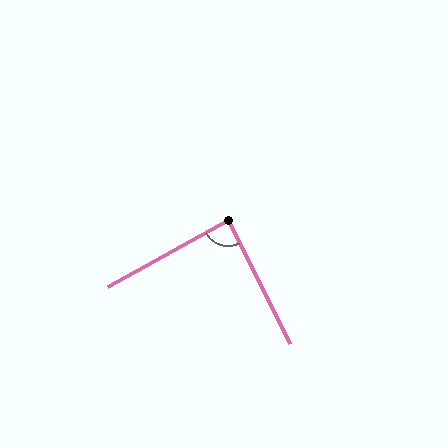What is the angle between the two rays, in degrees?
Approximately 88 degrees.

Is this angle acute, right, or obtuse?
It is approximately a right angle.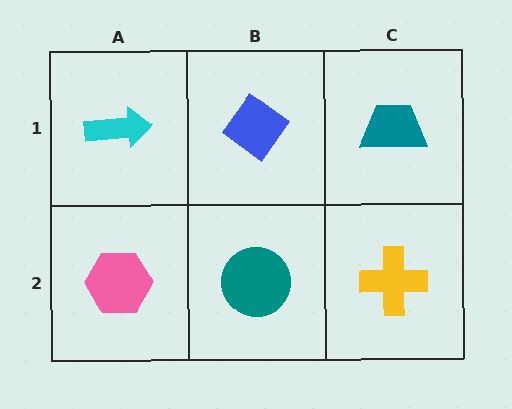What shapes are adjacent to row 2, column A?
A cyan arrow (row 1, column A), a teal circle (row 2, column B).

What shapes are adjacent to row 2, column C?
A teal trapezoid (row 1, column C), a teal circle (row 2, column B).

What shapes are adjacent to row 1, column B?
A teal circle (row 2, column B), a cyan arrow (row 1, column A), a teal trapezoid (row 1, column C).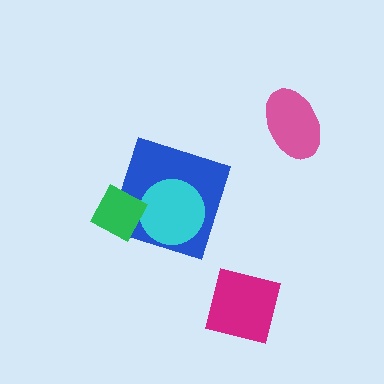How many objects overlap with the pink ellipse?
0 objects overlap with the pink ellipse.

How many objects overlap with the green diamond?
2 objects overlap with the green diamond.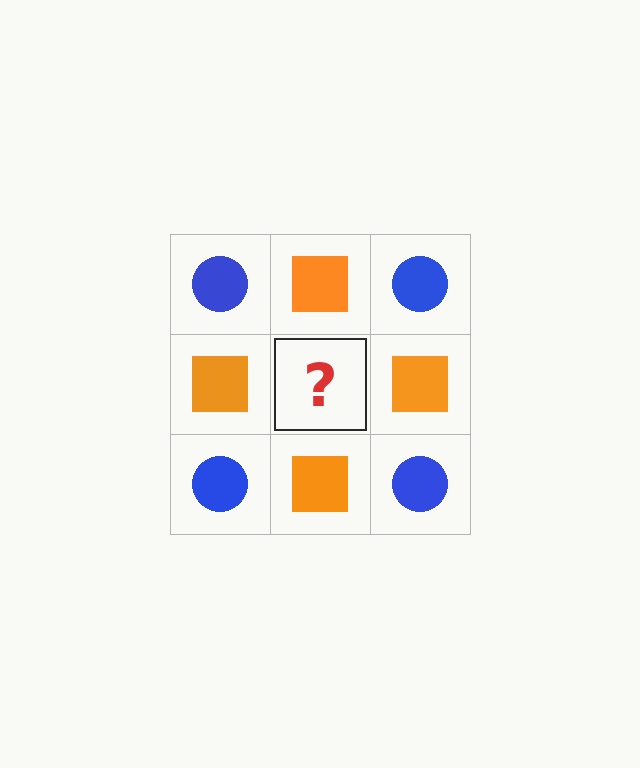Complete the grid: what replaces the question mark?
The question mark should be replaced with a blue circle.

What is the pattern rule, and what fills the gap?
The rule is that it alternates blue circle and orange square in a checkerboard pattern. The gap should be filled with a blue circle.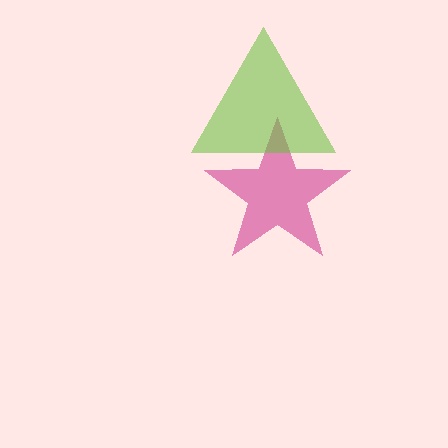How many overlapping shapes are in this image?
There are 2 overlapping shapes in the image.